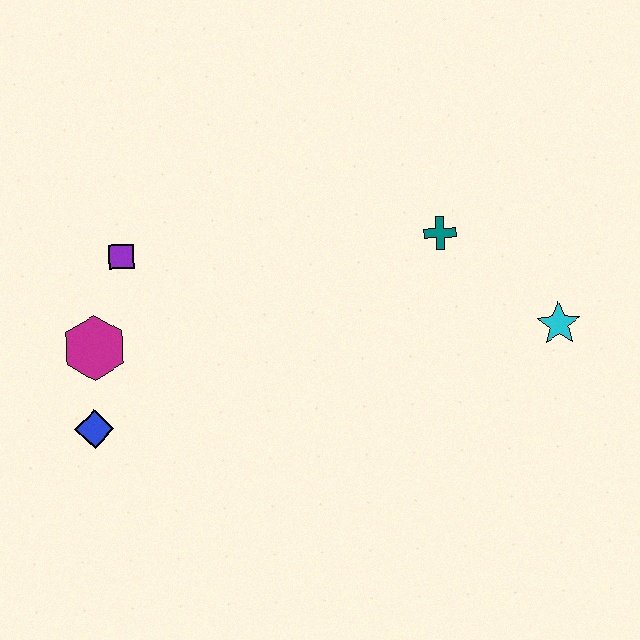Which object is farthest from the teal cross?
The blue diamond is farthest from the teal cross.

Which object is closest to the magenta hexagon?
The blue diamond is closest to the magenta hexagon.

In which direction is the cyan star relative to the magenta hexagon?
The cyan star is to the right of the magenta hexagon.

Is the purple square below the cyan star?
No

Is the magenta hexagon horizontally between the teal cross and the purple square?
No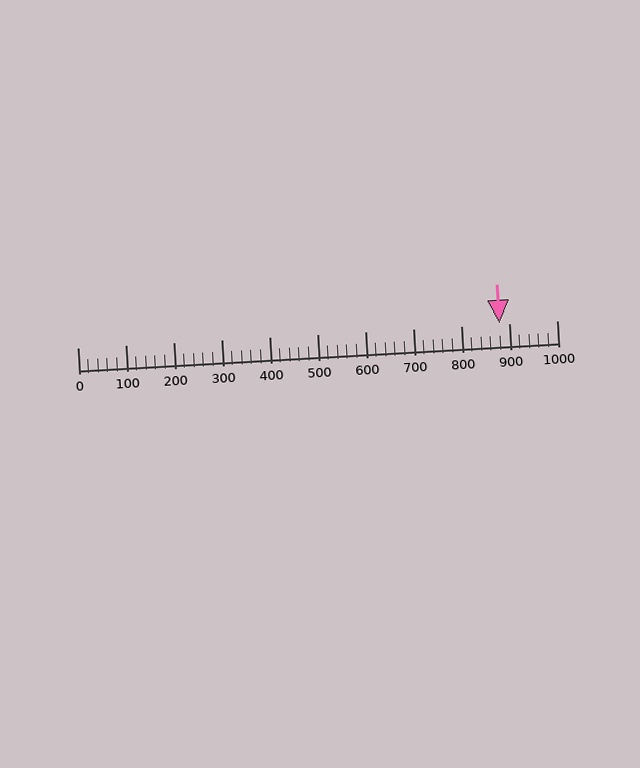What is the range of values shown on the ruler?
The ruler shows values from 0 to 1000.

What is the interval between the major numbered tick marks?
The major tick marks are spaced 100 units apart.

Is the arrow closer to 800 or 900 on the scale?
The arrow is closer to 900.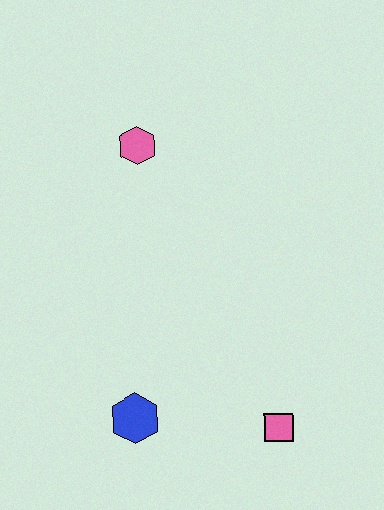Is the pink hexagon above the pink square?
Yes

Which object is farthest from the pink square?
The pink hexagon is farthest from the pink square.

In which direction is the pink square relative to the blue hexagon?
The pink square is to the right of the blue hexagon.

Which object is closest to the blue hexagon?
The pink square is closest to the blue hexagon.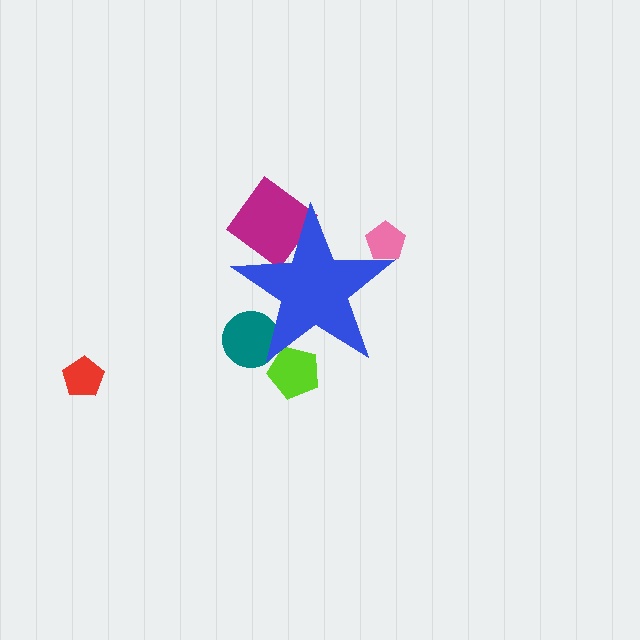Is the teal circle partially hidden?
Yes, the teal circle is partially hidden behind the blue star.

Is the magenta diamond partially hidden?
Yes, the magenta diamond is partially hidden behind the blue star.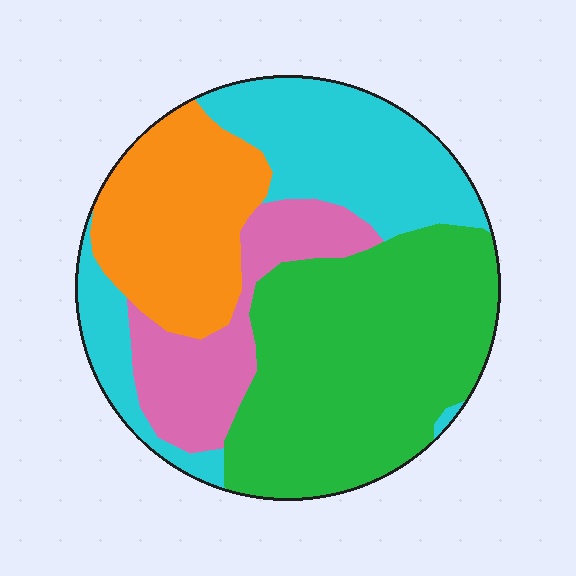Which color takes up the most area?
Green, at roughly 40%.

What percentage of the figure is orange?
Orange takes up less than a quarter of the figure.